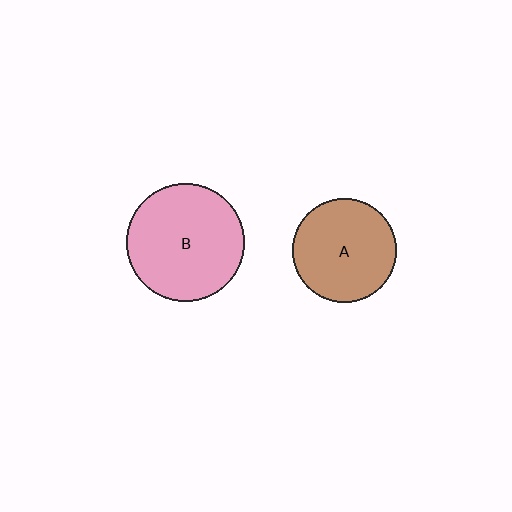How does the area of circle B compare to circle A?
Approximately 1.3 times.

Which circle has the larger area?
Circle B (pink).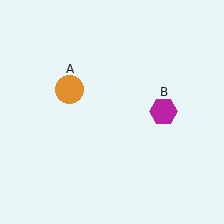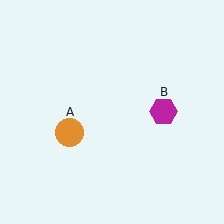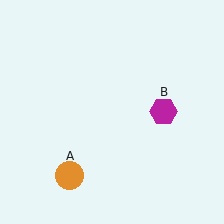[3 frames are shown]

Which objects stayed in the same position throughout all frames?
Magenta hexagon (object B) remained stationary.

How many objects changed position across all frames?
1 object changed position: orange circle (object A).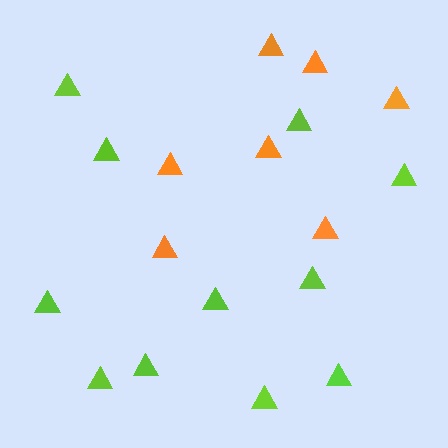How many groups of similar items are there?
There are 2 groups: one group of orange triangles (7) and one group of lime triangles (11).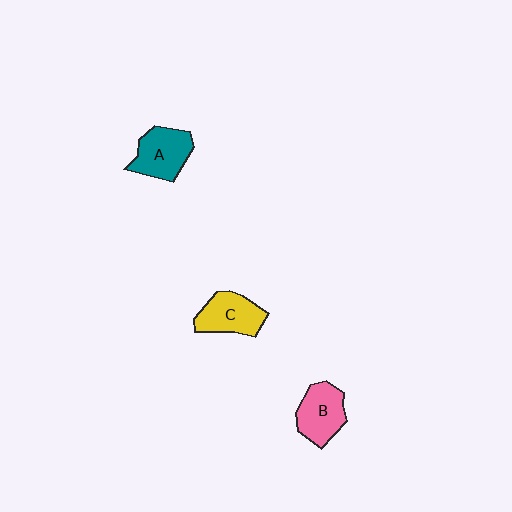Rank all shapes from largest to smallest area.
From largest to smallest: A (teal), B (pink), C (yellow).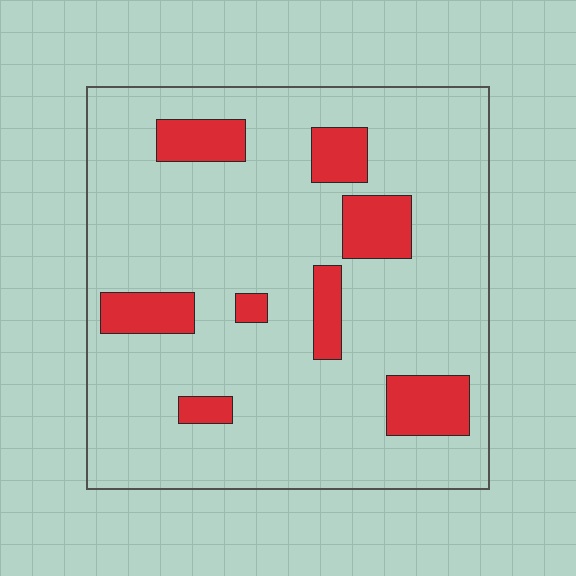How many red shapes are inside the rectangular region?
8.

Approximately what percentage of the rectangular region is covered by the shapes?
Approximately 15%.